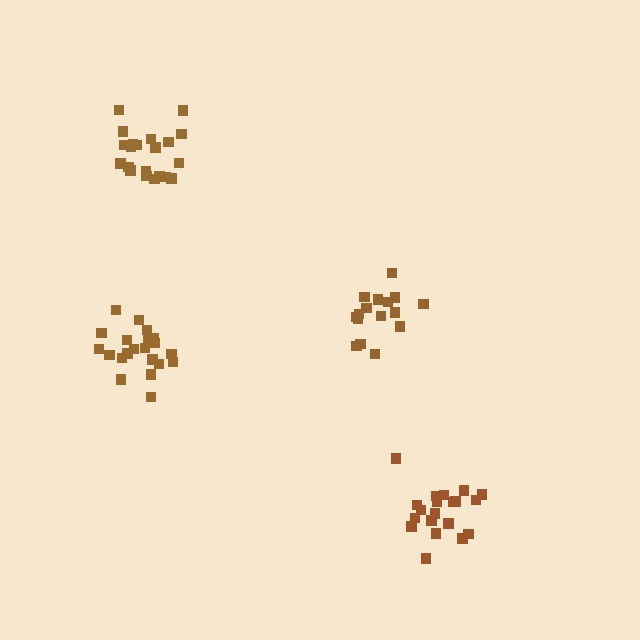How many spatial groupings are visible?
There are 4 spatial groupings.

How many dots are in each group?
Group 1: 20 dots, Group 2: 21 dots, Group 3: 21 dots, Group 4: 16 dots (78 total).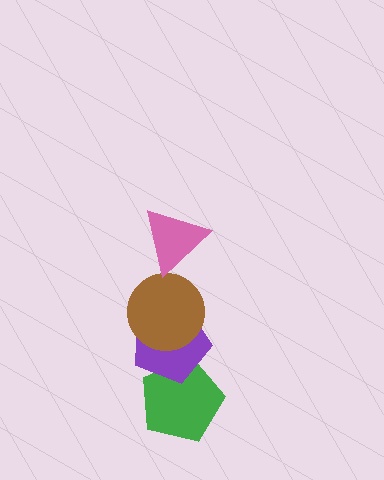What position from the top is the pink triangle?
The pink triangle is 1st from the top.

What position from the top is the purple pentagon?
The purple pentagon is 3rd from the top.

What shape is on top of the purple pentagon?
The brown circle is on top of the purple pentagon.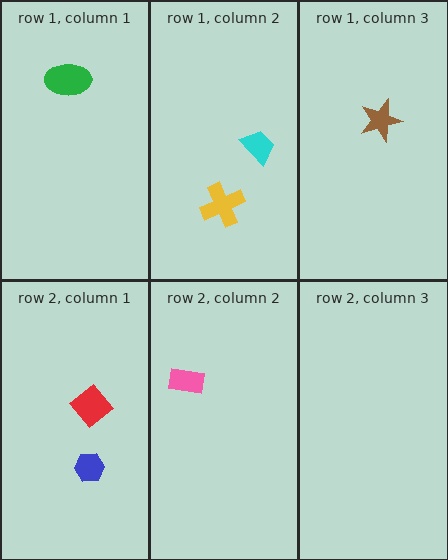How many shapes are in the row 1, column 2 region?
2.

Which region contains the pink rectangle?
The row 2, column 2 region.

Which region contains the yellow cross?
The row 1, column 2 region.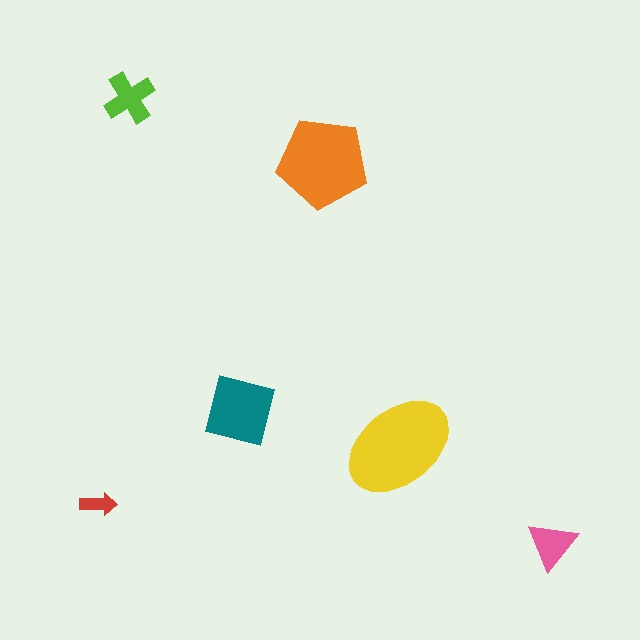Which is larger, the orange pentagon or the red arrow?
The orange pentagon.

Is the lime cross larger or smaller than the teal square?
Smaller.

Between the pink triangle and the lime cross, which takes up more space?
The lime cross.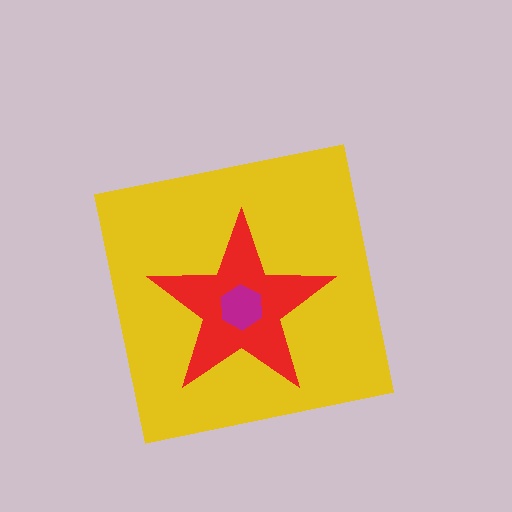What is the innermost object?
The magenta hexagon.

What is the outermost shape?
The yellow square.